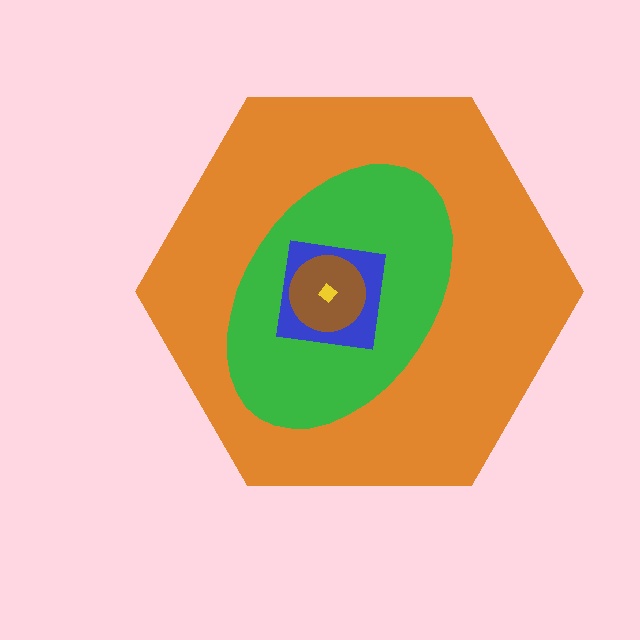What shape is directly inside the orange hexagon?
The green ellipse.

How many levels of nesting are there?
5.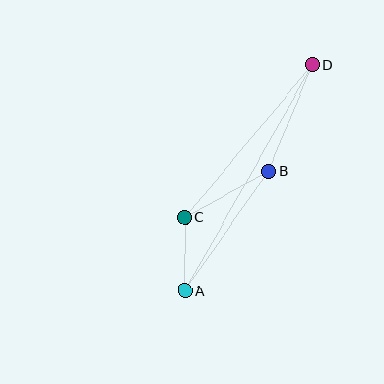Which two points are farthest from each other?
Points A and D are farthest from each other.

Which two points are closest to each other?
Points A and C are closest to each other.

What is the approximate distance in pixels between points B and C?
The distance between B and C is approximately 96 pixels.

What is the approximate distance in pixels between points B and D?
The distance between B and D is approximately 115 pixels.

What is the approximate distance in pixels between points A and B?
The distance between A and B is approximately 146 pixels.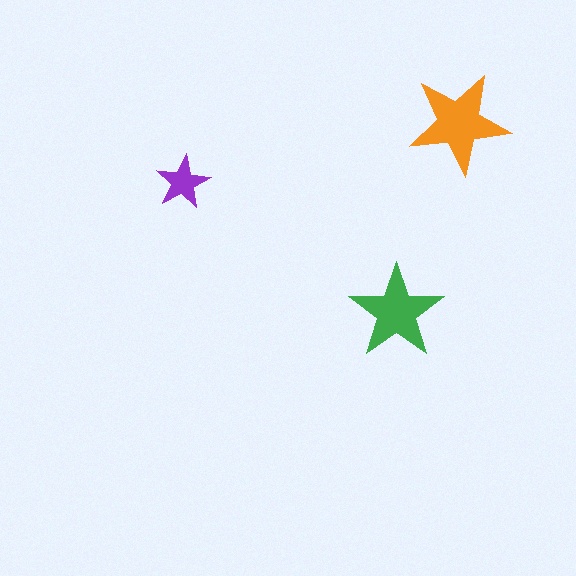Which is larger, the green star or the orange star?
The orange one.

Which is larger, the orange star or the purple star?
The orange one.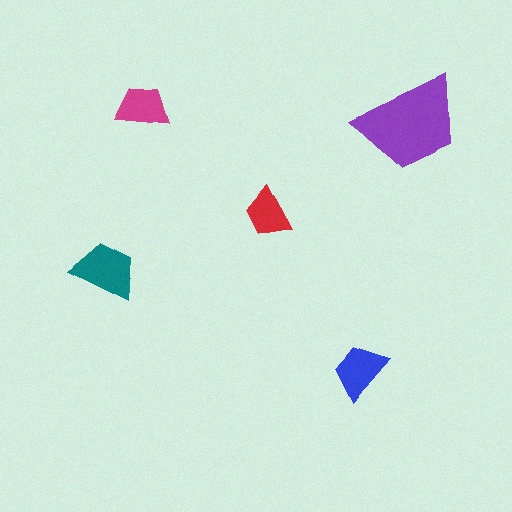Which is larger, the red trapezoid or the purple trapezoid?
The purple one.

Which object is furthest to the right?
The purple trapezoid is rightmost.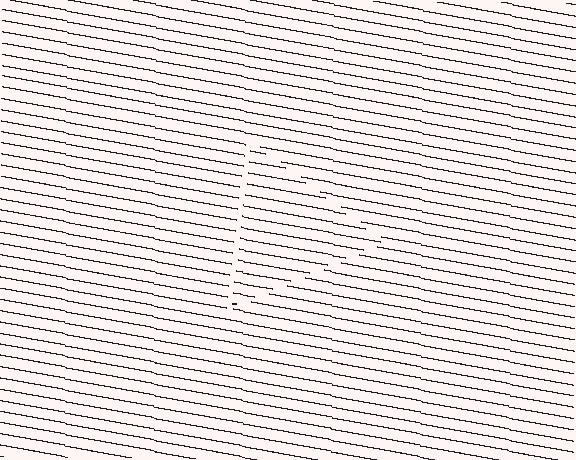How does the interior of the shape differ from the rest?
The interior of the shape contains the same grating, shifted by half a period — the contour is defined by the phase discontinuity where line-ends from the inner and outer gratings abut.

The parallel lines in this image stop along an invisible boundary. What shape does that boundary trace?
An illusory triangle. The interior of the shape contains the same grating, shifted by half a period — the contour is defined by the phase discontinuity where line-ends from the inner and outer gratings abut.